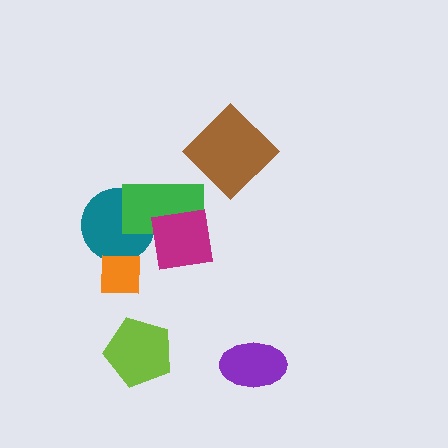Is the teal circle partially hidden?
Yes, it is partially covered by another shape.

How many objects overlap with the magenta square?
2 objects overlap with the magenta square.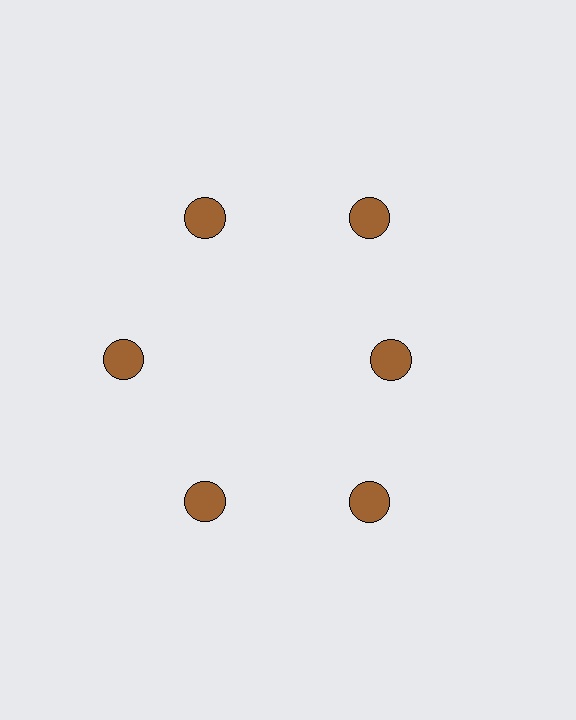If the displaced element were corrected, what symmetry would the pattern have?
It would have 6-fold rotational symmetry — the pattern would map onto itself every 60 degrees.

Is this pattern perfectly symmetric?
No. The 6 brown circles are arranged in a ring, but one element near the 3 o'clock position is pulled inward toward the center, breaking the 6-fold rotational symmetry.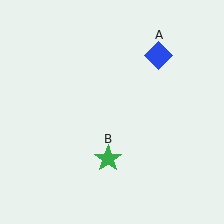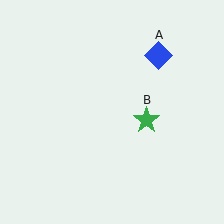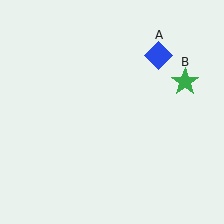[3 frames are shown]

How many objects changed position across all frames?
1 object changed position: green star (object B).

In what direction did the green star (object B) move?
The green star (object B) moved up and to the right.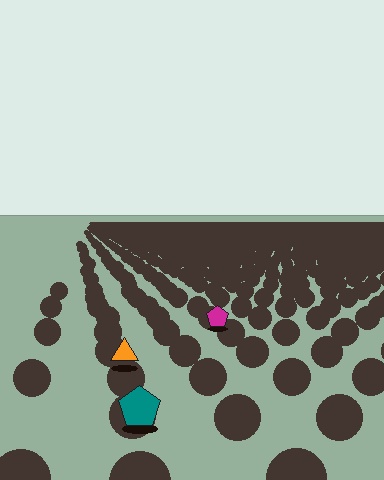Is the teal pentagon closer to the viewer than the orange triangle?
Yes. The teal pentagon is closer — you can tell from the texture gradient: the ground texture is coarser near it.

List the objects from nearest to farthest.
From nearest to farthest: the teal pentagon, the orange triangle, the magenta pentagon.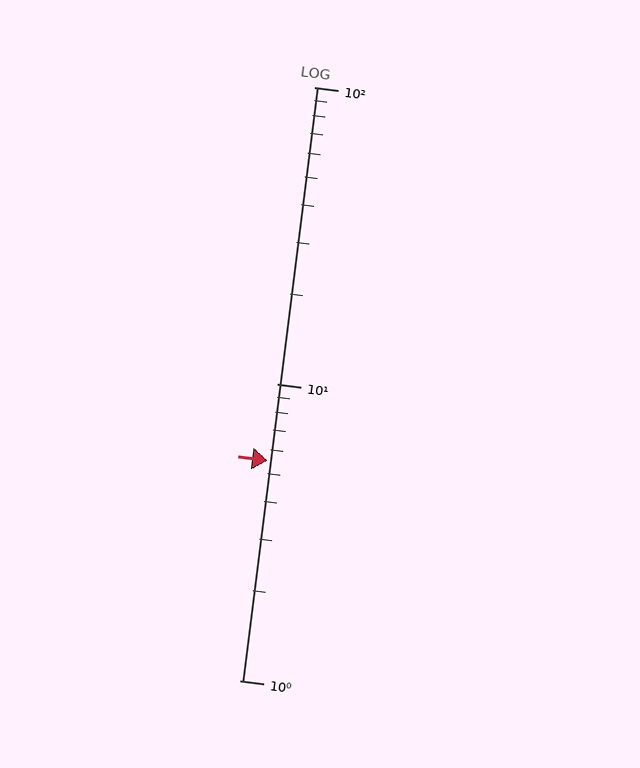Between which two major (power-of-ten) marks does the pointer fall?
The pointer is between 1 and 10.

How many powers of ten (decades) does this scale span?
The scale spans 2 decades, from 1 to 100.